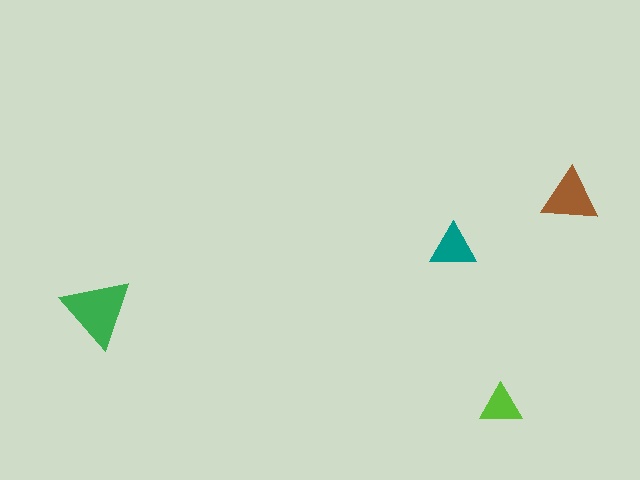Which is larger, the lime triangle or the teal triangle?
The teal one.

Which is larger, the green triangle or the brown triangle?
The green one.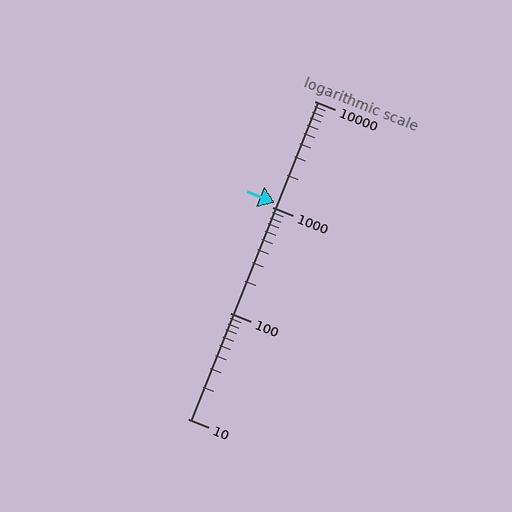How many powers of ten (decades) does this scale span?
The scale spans 3 decades, from 10 to 10000.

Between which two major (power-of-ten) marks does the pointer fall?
The pointer is between 1000 and 10000.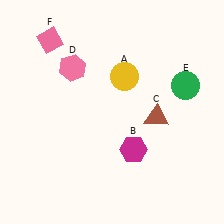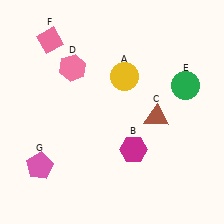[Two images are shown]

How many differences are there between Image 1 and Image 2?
There is 1 difference between the two images.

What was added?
A pink pentagon (G) was added in Image 2.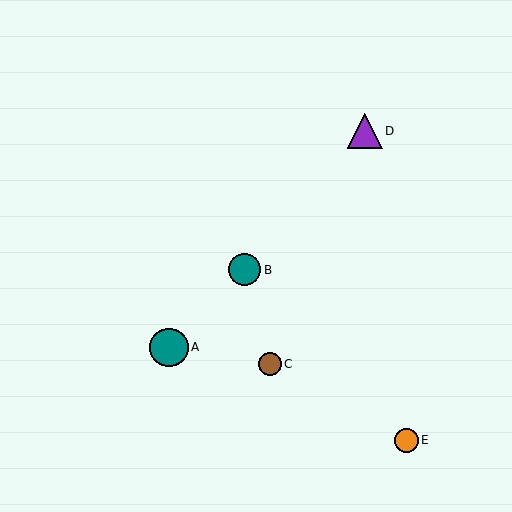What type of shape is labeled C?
Shape C is a brown circle.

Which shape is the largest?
The teal circle (labeled A) is the largest.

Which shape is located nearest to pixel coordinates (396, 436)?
The orange circle (labeled E) at (407, 440) is nearest to that location.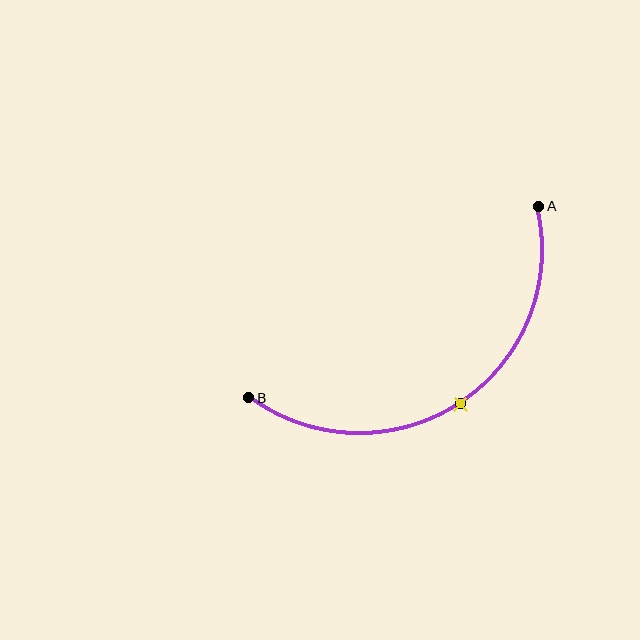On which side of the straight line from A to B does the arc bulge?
The arc bulges below the straight line connecting A and B.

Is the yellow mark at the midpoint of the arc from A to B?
Yes. The yellow mark lies on the arc at equal arc-length from both A and B — it is the arc midpoint.